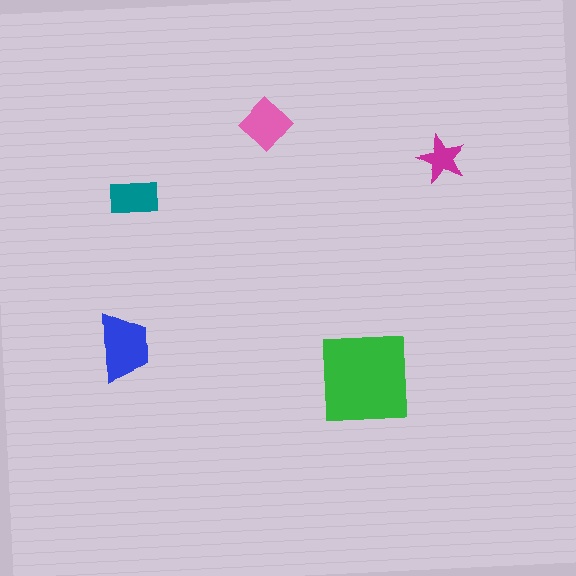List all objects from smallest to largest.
The magenta star, the teal rectangle, the pink diamond, the blue trapezoid, the green square.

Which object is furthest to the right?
The magenta star is rightmost.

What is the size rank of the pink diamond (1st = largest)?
3rd.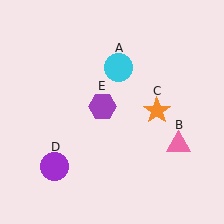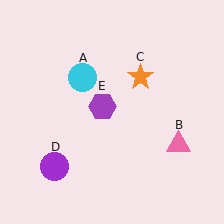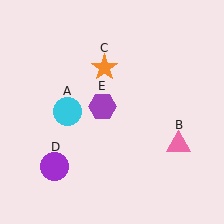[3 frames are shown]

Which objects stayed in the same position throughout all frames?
Pink triangle (object B) and purple circle (object D) and purple hexagon (object E) remained stationary.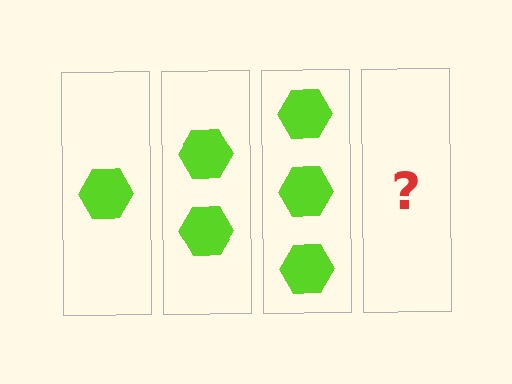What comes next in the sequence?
The next element should be 4 hexagons.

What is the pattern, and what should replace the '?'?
The pattern is that each step adds one more hexagon. The '?' should be 4 hexagons.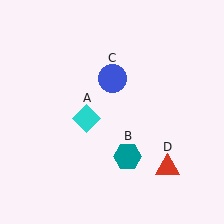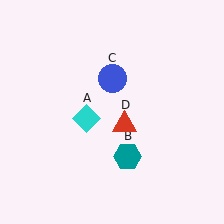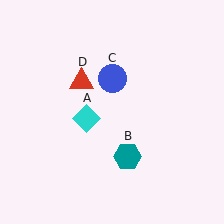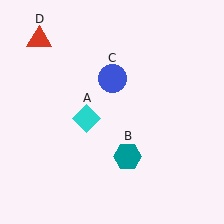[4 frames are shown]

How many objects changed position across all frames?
1 object changed position: red triangle (object D).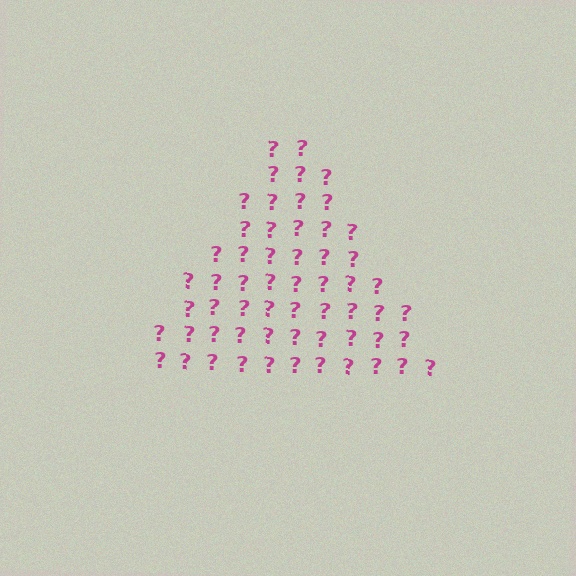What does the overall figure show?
The overall figure shows a triangle.